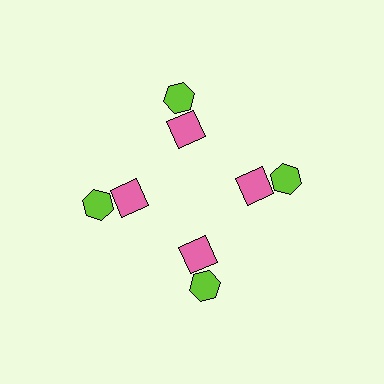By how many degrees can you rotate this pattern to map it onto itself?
The pattern maps onto itself every 90 degrees of rotation.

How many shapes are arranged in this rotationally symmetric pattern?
There are 8 shapes, arranged in 4 groups of 2.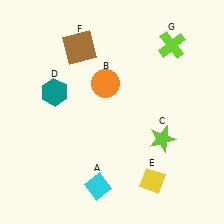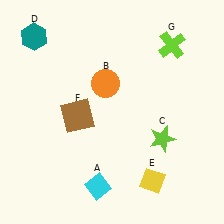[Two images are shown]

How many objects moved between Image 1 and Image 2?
2 objects moved between the two images.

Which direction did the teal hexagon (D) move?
The teal hexagon (D) moved up.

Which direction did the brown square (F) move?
The brown square (F) moved down.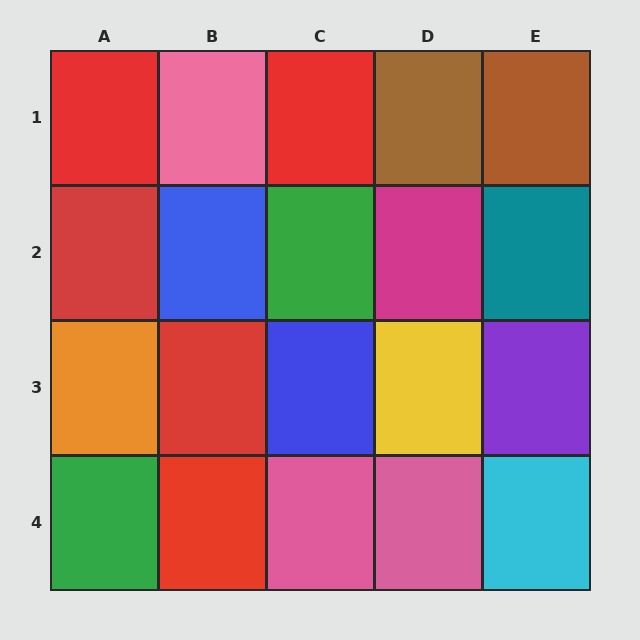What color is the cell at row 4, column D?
Pink.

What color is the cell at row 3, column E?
Purple.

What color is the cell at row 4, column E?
Cyan.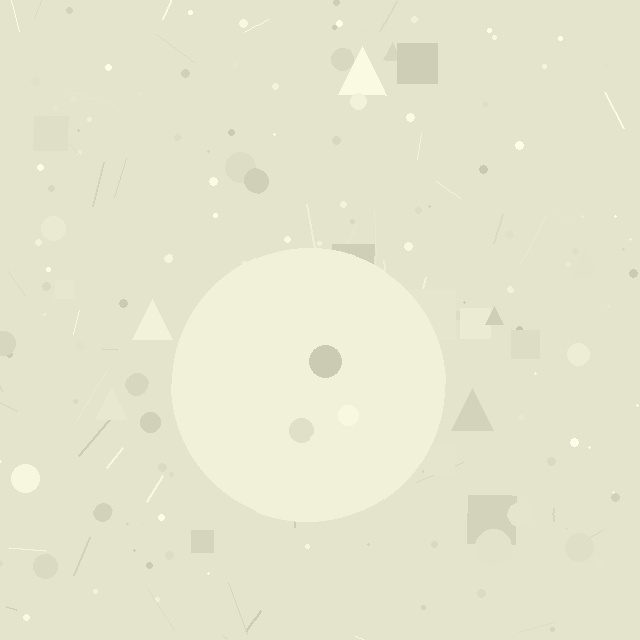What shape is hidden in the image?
A circle is hidden in the image.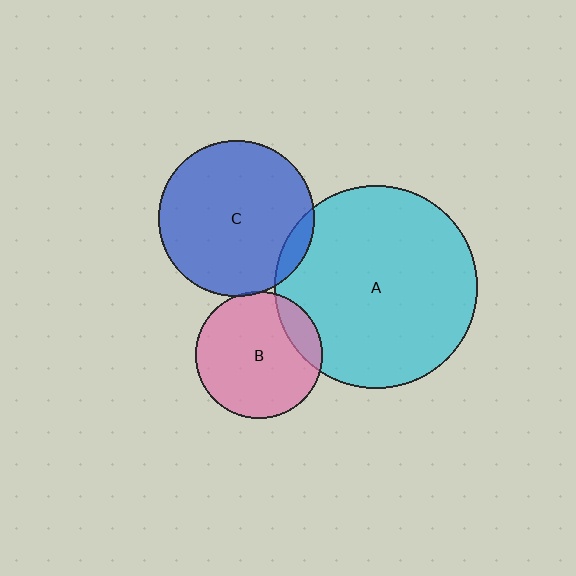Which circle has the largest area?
Circle A (cyan).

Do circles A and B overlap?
Yes.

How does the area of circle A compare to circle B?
Approximately 2.6 times.